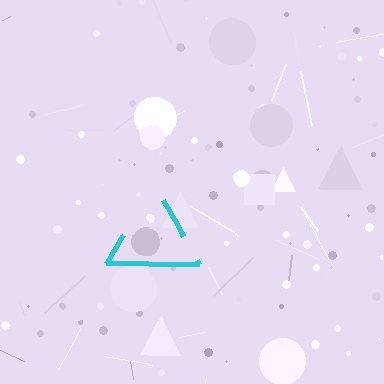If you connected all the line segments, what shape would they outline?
They would outline a triangle.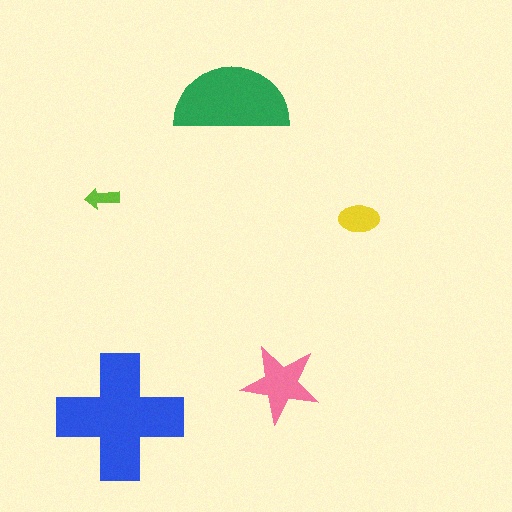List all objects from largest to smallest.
The blue cross, the green semicircle, the pink star, the yellow ellipse, the lime arrow.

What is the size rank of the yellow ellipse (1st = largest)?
4th.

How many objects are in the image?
There are 5 objects in the image.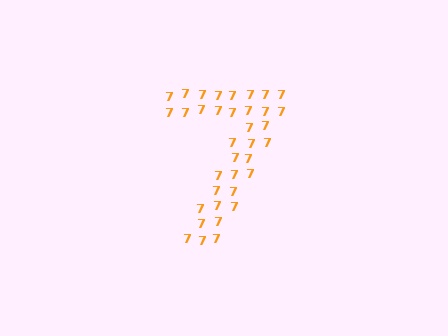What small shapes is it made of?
It is made of small digit 7's.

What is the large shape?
The large shape is the digit 7.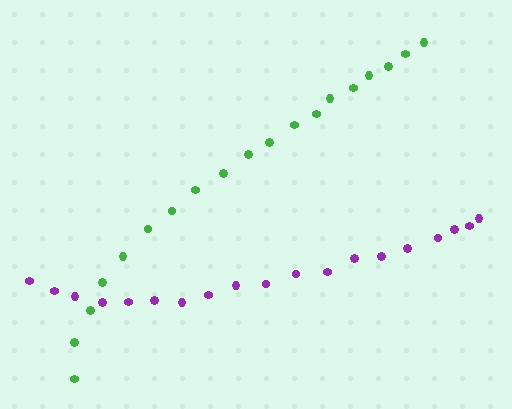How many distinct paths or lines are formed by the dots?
There are 2 distinct paths.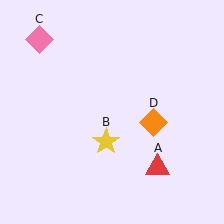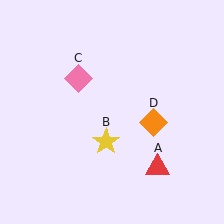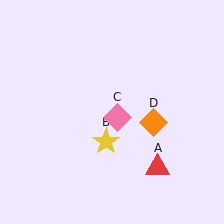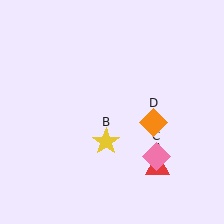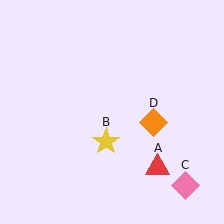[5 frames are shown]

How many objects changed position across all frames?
1 object changed position: pink diamond (object C).